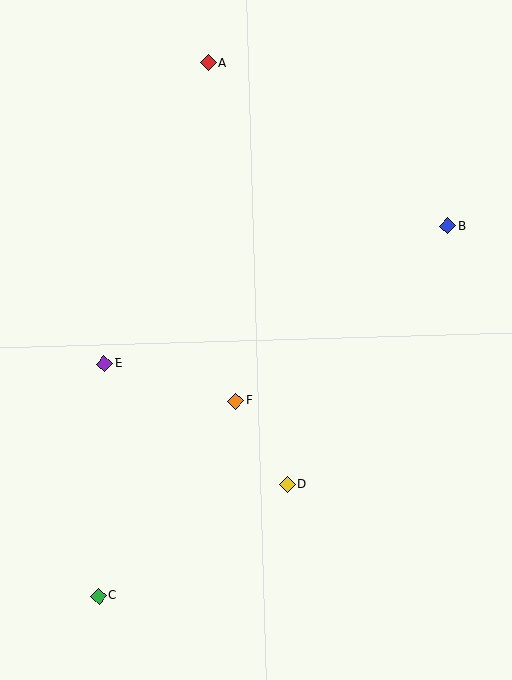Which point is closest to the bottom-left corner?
Point C is closest to the bottom-left corner.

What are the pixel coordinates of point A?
Point A is at (208, 63).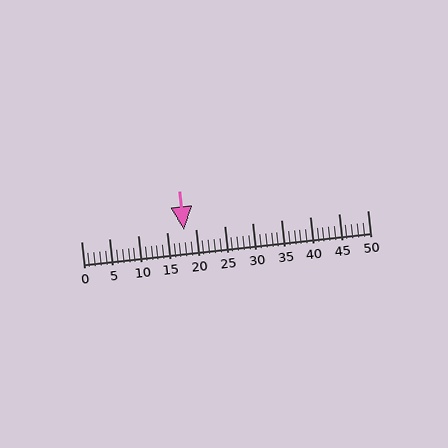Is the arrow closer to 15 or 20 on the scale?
The arrow is closer to 20.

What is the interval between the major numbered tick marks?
The major tick marks are spaced 5 units apart.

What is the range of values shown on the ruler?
The ruler shows values from 0 to 50.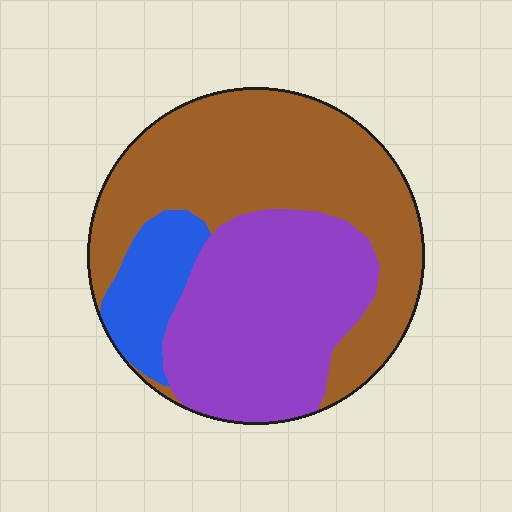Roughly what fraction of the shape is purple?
Purple covers about 40% of the shape.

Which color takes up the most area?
Brown, at roughly 50%.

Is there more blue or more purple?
Purple.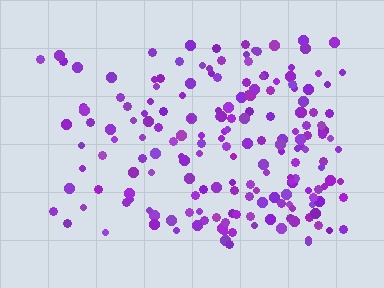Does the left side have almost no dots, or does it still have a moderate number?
Still a moderate number, just noticeably fewer than the right.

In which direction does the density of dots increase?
From left to right, with the right side densest.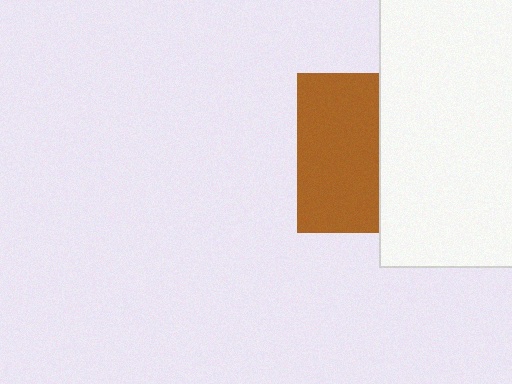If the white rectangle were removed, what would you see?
You would see the complete brown square.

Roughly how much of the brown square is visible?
About half of it is visible (roughly 51%).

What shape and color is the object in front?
The object in front is a white rectangle.